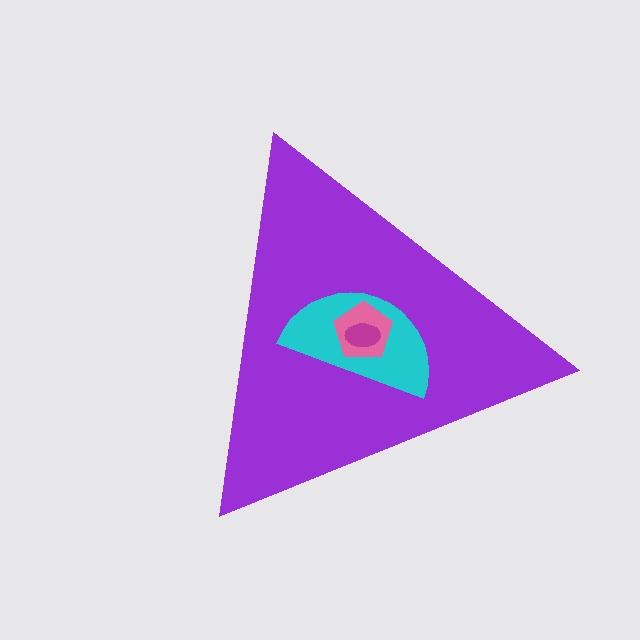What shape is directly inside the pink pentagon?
The magenta ellipse.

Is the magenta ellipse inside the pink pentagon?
Yes.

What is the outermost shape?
The purple triangle.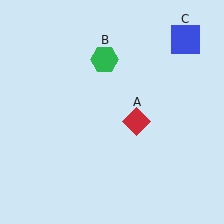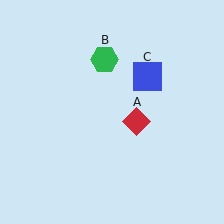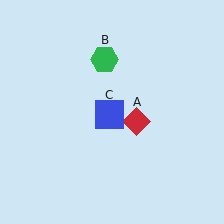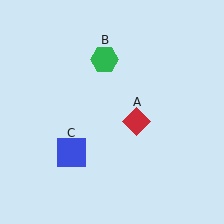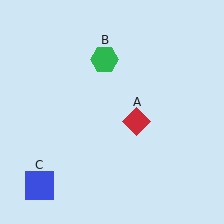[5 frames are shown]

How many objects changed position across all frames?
1 object changed position: blue square (object C).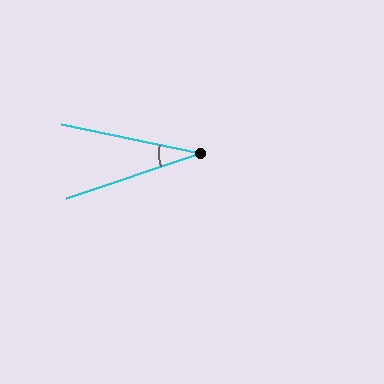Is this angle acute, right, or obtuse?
It is acute.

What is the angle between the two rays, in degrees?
Approximately 30 degrees.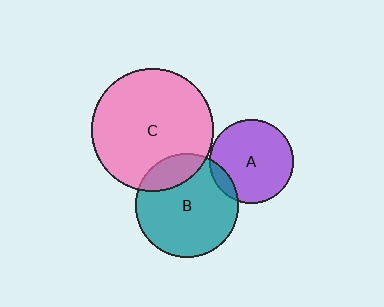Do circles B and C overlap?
Yes.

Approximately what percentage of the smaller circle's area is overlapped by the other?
Approximately 20%.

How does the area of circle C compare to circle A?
Approximately 2.1 times.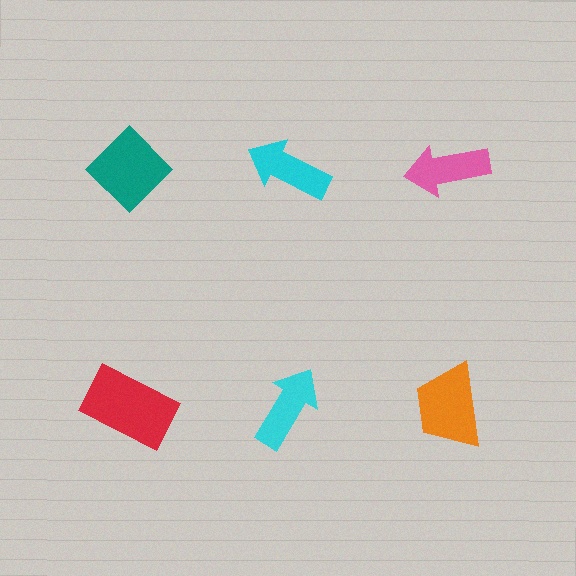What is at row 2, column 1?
A red rectangle.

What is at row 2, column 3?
An orange trapezoid.